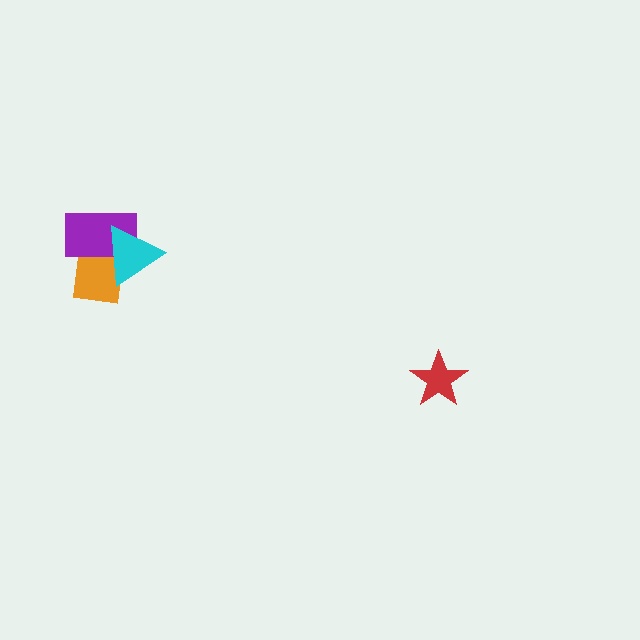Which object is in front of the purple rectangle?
The cyan triangle is in front of the purple rectangle.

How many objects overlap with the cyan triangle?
2 objects overlap with the cyan triangle.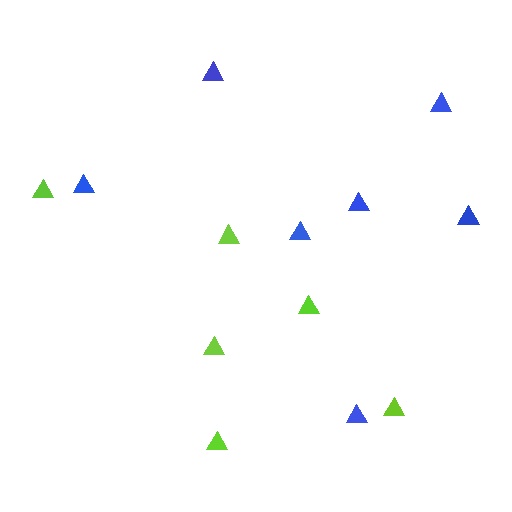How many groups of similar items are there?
There are 2 groups: one group of blue triangles (7) and one group of lime triangles (6).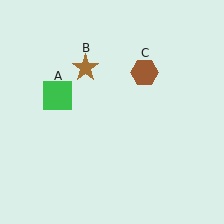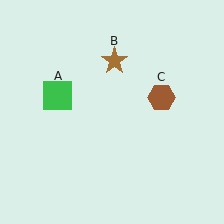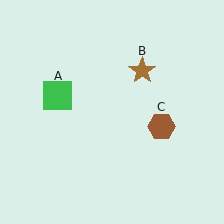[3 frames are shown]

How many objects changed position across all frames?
2 objects changed position: brown star (object B), brown hexagon (object C).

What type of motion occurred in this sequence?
The brown star (object B), brown hexagon (object C) rotated clockwise around the center of the scene.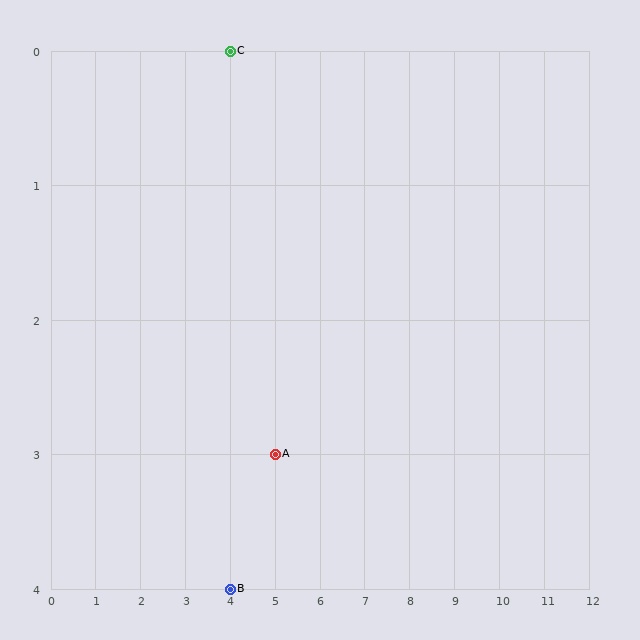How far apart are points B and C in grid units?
Points B and C are 4 rows apart.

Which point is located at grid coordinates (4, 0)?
Point C is at (4, 0).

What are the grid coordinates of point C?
Point C is at grid coordinates (4, 0).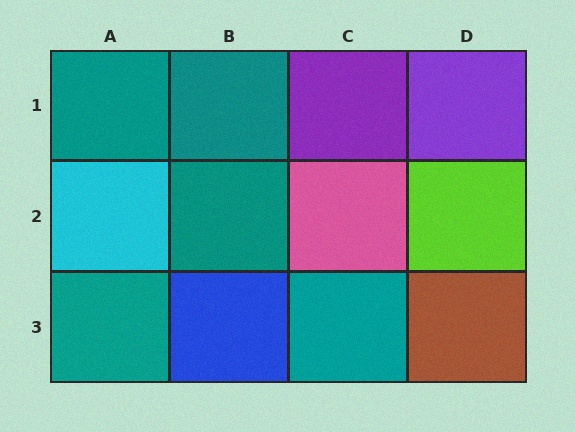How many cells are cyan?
1 cell is cyan.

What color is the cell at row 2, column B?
Teal.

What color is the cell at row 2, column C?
Pink.